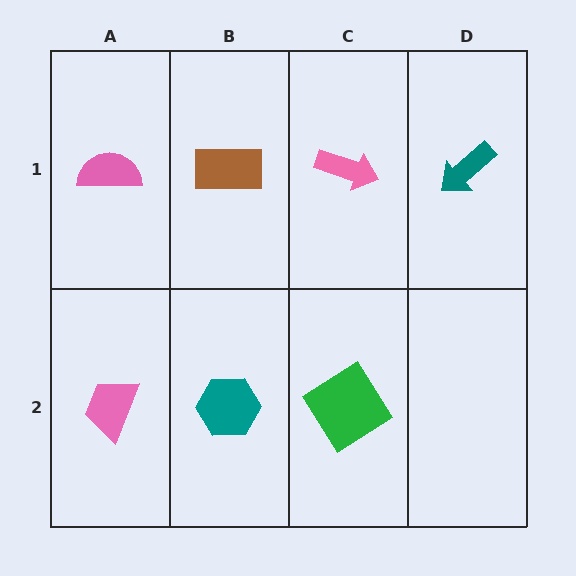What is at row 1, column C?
A pink arrow.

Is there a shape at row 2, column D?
No, that cell is empty.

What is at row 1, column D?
A teal arrow.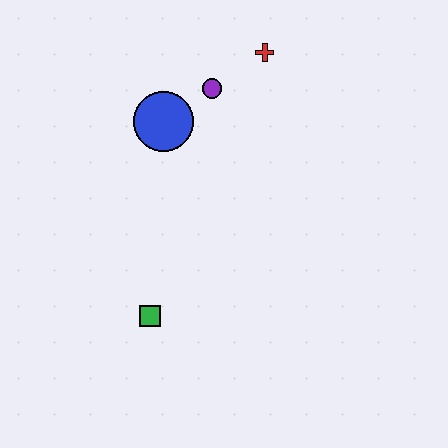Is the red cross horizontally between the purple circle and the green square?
No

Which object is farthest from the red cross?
The green square is farthest from the red cross.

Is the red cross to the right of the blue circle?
Yes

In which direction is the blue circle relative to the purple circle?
The blue circle is to the left of the purple circle.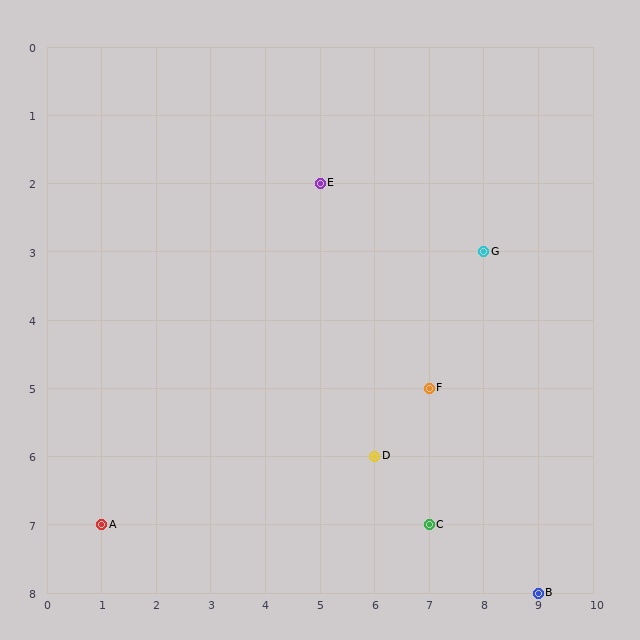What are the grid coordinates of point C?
Point C is at grid coordinates (7, 7).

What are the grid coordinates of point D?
Point D is at grid coordinates (6, 6).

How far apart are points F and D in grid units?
Points F and D are 1 column and 1 row apart (about 1.4 grid units diagonally).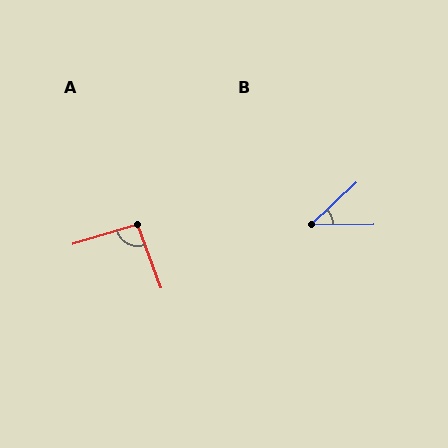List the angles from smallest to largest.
B (43°), A (94°).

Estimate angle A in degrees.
Approximately 94 degrees.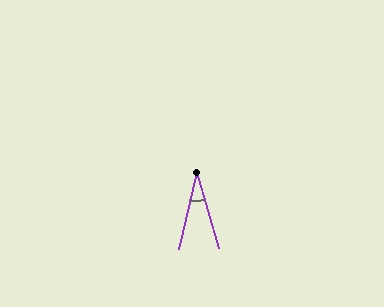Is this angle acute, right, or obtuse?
It is acute.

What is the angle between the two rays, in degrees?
Approximately 29 degrees.